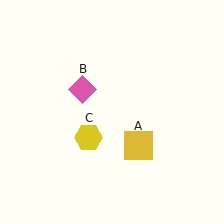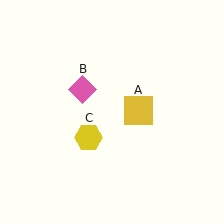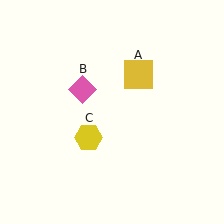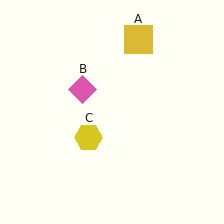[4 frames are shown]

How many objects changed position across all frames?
1 object changed position: yellow square (object A).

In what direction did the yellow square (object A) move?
The yellow square (object A) moved up.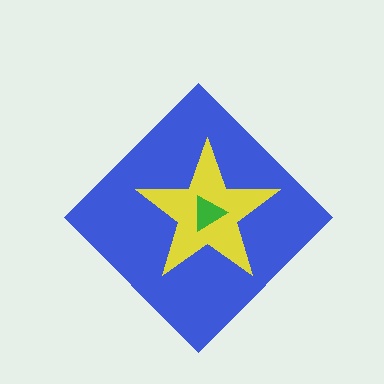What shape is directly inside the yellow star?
The green triangle.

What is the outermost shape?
The blue diamond.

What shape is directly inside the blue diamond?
The yellow star.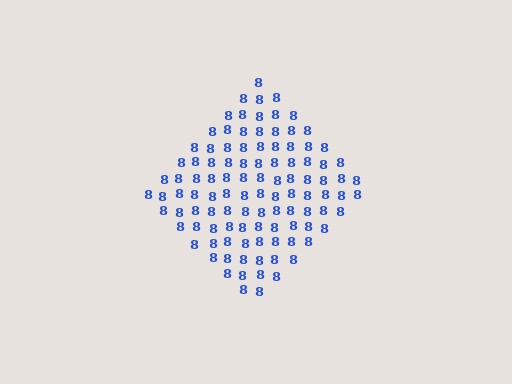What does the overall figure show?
The overall figure shows a diamond.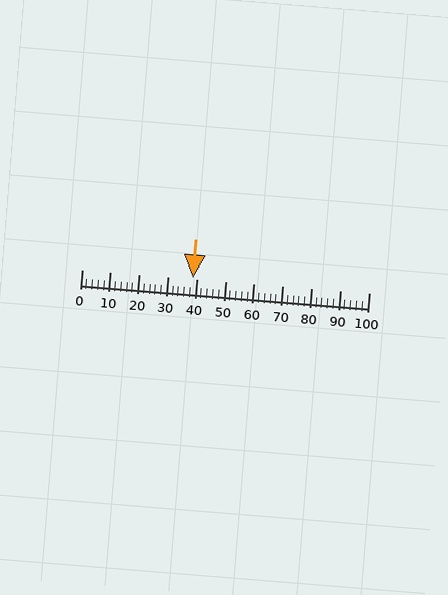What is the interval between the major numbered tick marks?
The major tick marks are spaced 10 units apart.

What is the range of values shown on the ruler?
The ruler shows values from 0 to 100.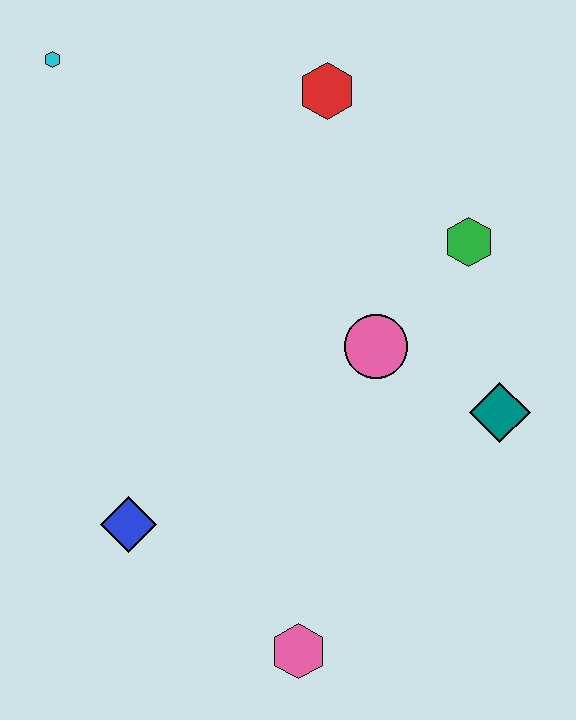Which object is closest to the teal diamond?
The pink circle is closest to the teal diamond.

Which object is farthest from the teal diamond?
The cyan hexagon is farthest from the teal diamond.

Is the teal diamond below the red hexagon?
Yes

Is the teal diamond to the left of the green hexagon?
No